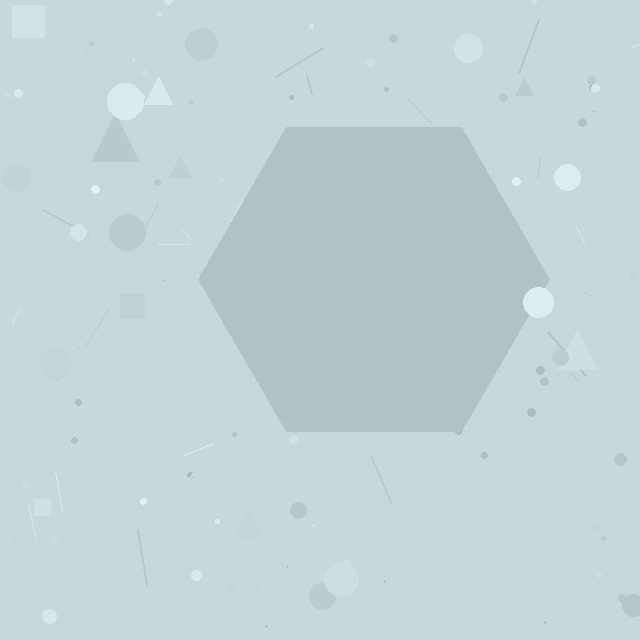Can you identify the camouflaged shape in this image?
The camouflaged shape is a hexagon.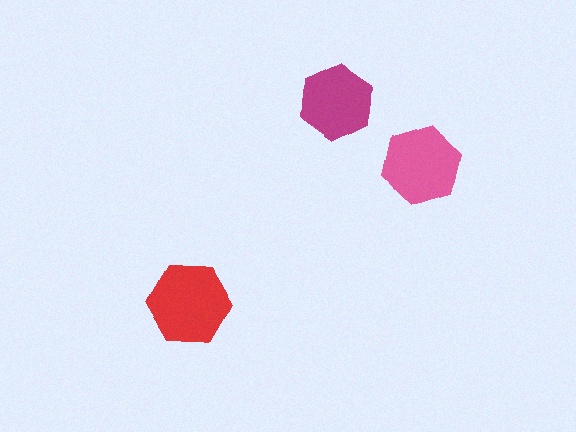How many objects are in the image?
There are 3 objects in the image.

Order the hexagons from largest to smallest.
the red one, the pink one, the magenta one.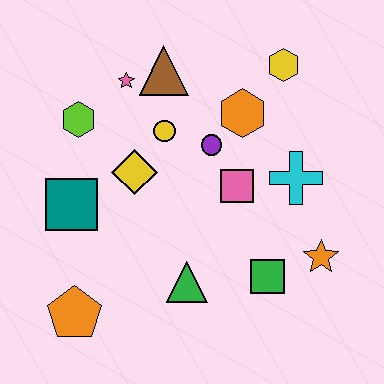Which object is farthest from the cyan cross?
The orange pentagon is farthest from the cyan cross.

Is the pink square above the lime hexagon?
No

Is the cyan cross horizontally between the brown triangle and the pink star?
No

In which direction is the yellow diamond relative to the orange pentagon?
The yellow diamond is above the orange pentagon.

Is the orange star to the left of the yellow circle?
No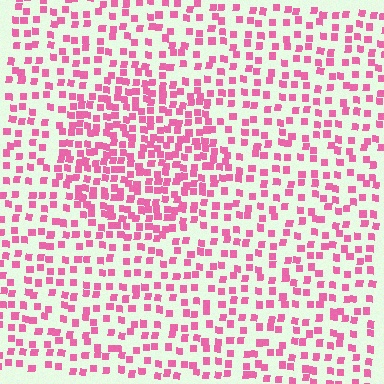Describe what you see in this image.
The image contains small pink elements arranged at two different densities. A circle-shaped region is visible where the elements are more densely packed than the surrounding area.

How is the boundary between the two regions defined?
The boundary is defined by a change in element density (approximately 1.9x ratio). All elements are the same color, size, and shape.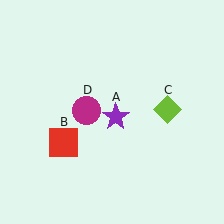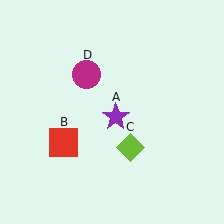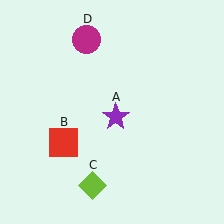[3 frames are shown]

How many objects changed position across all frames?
2 objects changed position: lime diamond (object C), magenta circle (object D).